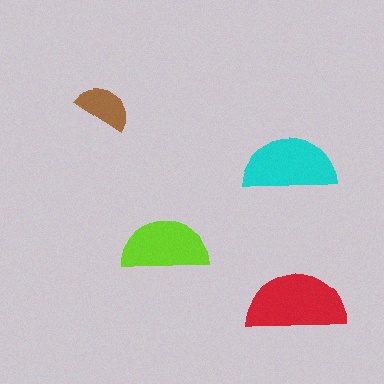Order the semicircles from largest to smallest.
the red one, the cyan one, the lime one, the brown one.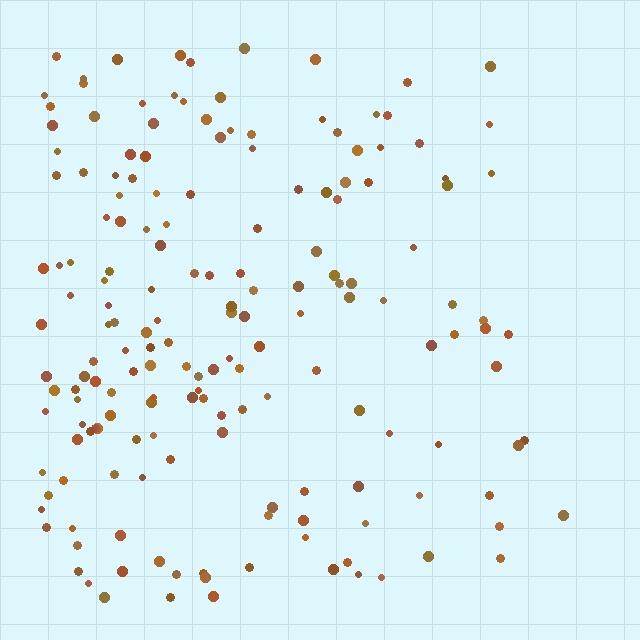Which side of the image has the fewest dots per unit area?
The right.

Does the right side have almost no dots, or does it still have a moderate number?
Still a moderate number, just noticeably fewer than the left.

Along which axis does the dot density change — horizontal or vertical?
Horizontal.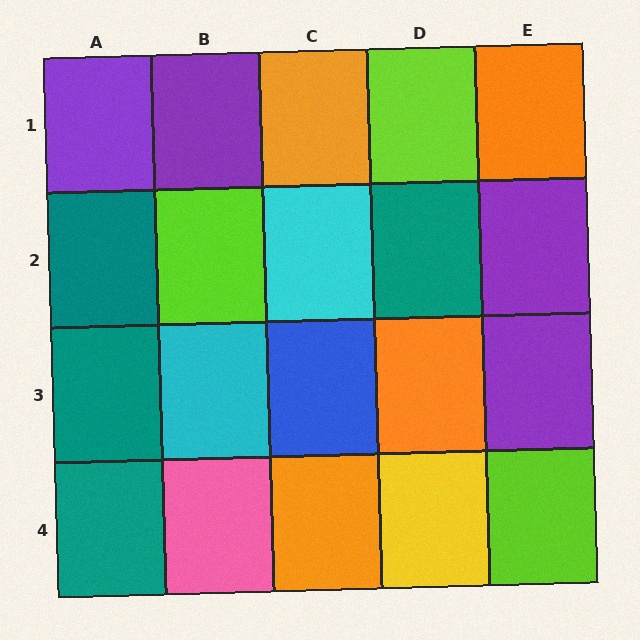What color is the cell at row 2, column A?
Teal.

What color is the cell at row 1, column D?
Lime.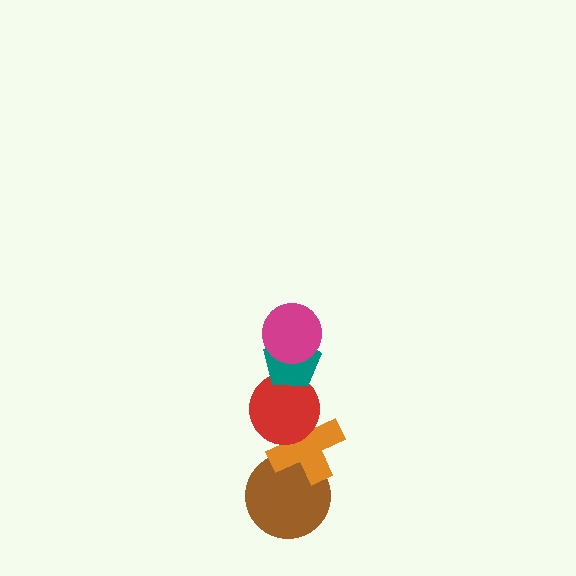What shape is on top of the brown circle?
The orange cross is on top of the brown circle.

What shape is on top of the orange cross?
The red circle is on top of the orange cross.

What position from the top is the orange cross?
The orange cross is 4th from the top.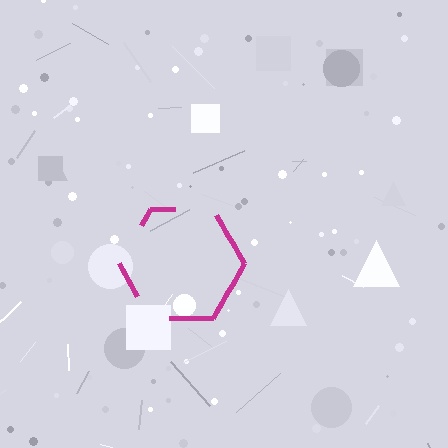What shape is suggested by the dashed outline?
The dashed outline suggests a hexagon.